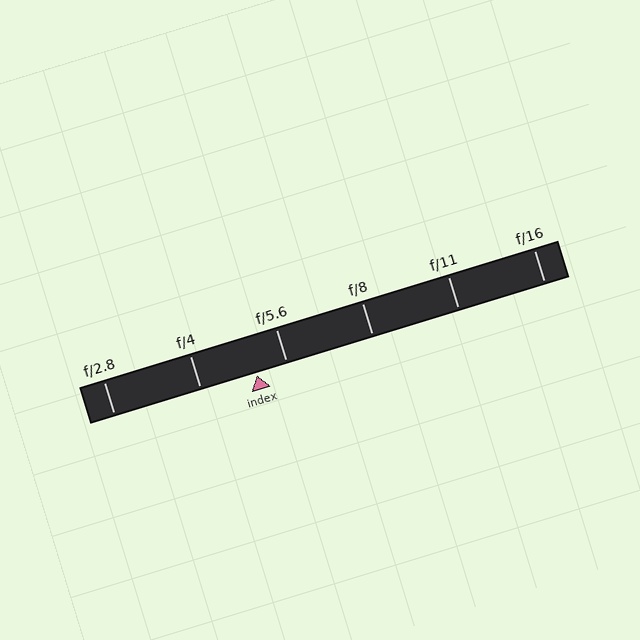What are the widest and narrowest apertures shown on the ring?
The widest aperture shown is f/2.8 and the narrowest is f/16.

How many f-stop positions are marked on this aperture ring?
There are 6 f-stop positions marked.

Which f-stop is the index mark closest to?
The index mark is closest to f/5.6.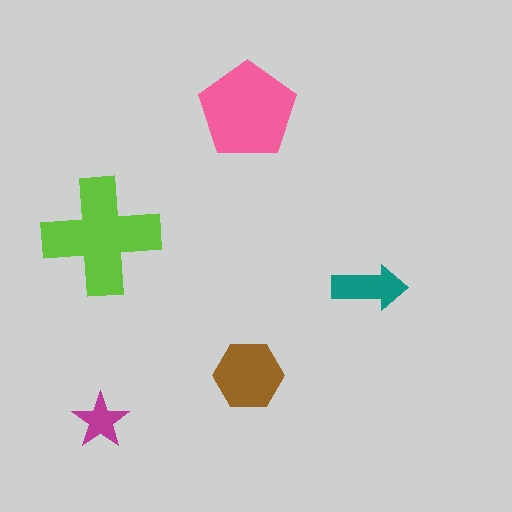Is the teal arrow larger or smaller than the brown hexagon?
Smaller.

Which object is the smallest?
The magenta star.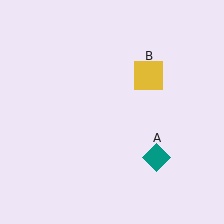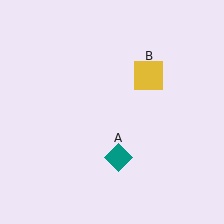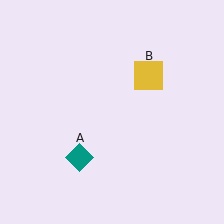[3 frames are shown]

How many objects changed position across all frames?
1 object changed position: teal diamond (object A).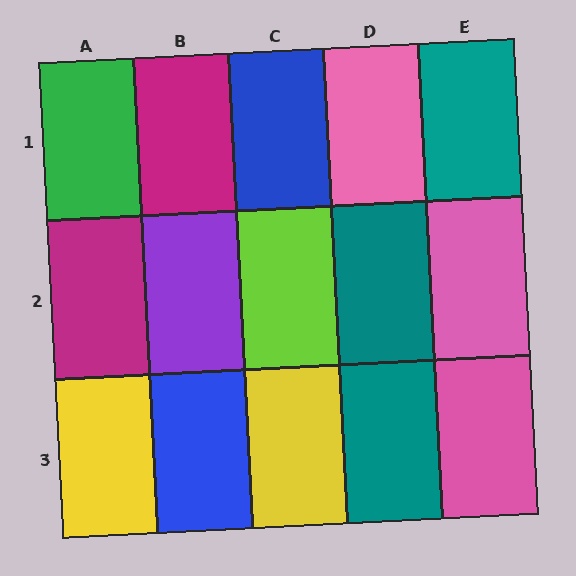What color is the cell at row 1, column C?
Blue.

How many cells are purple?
1 cell is purple.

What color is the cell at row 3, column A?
Yellow.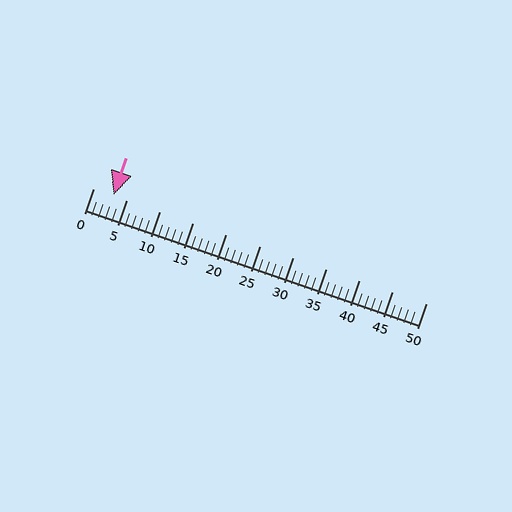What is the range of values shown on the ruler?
The ruler shows values from 0 to 50.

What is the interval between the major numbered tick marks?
The major tick marks are spaced 5 units apart.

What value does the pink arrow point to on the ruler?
The pink arrow points to approximately 3.